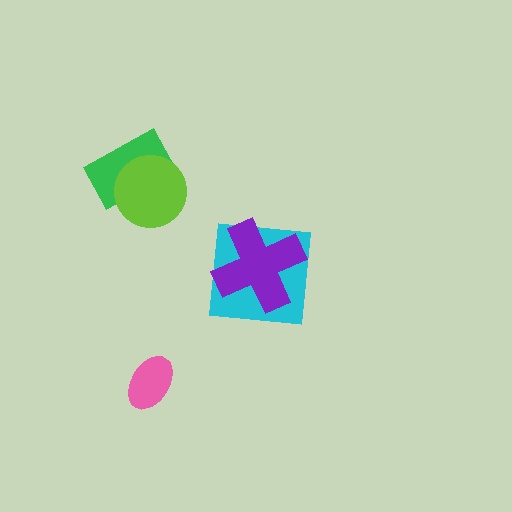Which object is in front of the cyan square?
The purple cross is in front of the cyan square.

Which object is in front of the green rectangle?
The lime circle is in front of the green rectangle.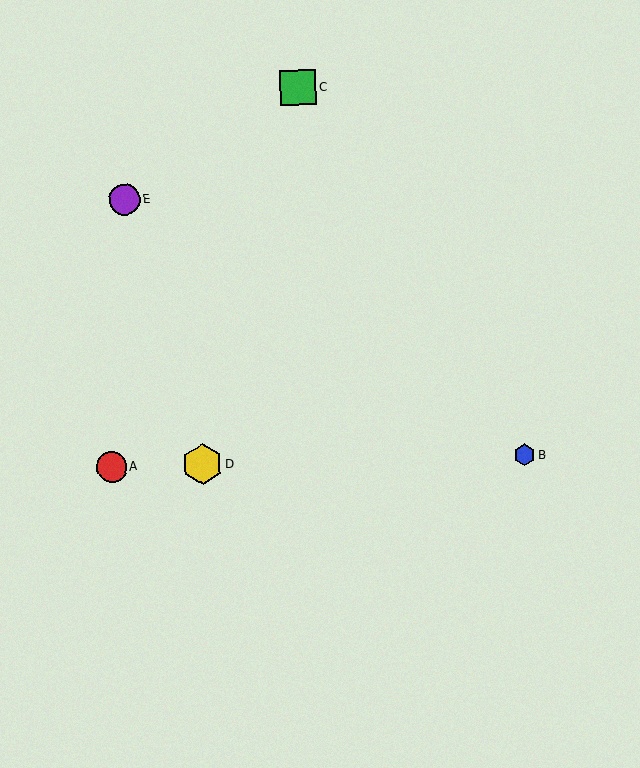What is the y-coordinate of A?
Object A is at y≈467.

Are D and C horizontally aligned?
No, D is at y≈464 and C is at y≈87.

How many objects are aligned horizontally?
3 objects (A, B, D) are aligned horizontally.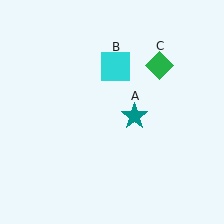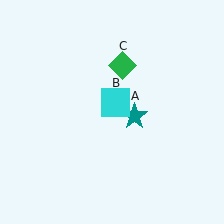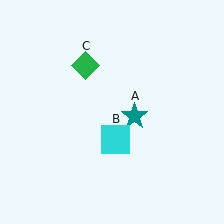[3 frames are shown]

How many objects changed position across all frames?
2 objects changed position: cyan square (object B), green diamond (object C).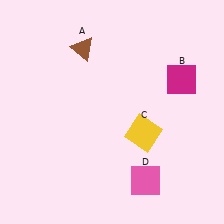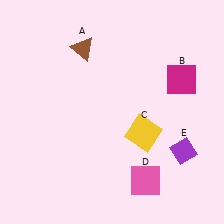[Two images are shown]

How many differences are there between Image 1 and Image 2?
There is 1 difference between the two images.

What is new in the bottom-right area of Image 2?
A purple diamond (E) was added in the bottom-right area of Image 2.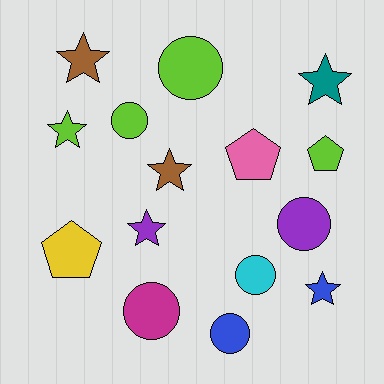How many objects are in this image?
There are 15 objects.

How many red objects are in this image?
There are no red objects.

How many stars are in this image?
There are 6 stars.